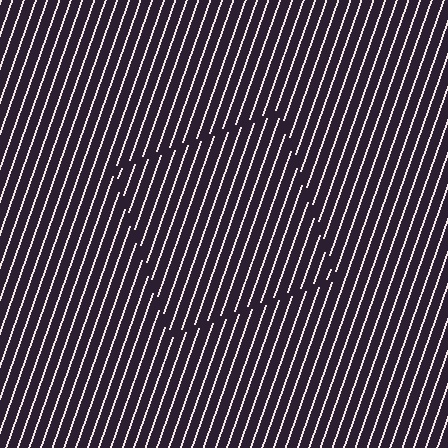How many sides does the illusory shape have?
4 sides — the line-ends trace a square.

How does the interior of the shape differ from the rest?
The interior of the shape contains the same grating, shifted by half a period — the contour is defined by the phase discontinuity where line-ends from the inner and outer gratings abut.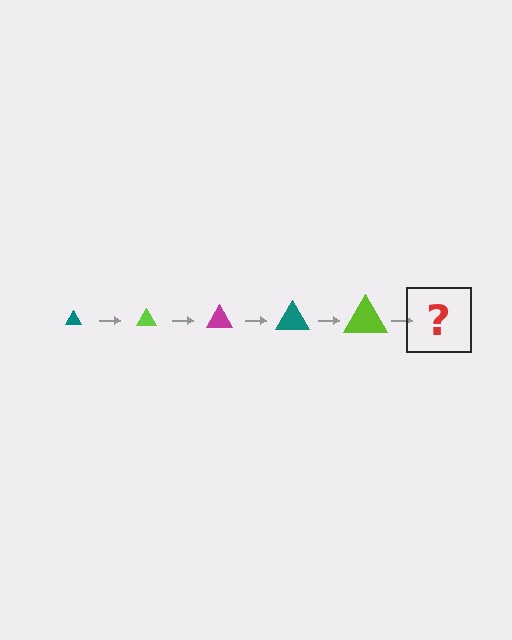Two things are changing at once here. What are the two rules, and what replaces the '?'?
The two rules are that the triangle grows larger each step and the color cycles through teal, lime, and magenta. The '?' should be a magenta triangle, larger than the previous one.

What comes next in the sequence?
The next element should be a magenta triangle, larger than the previous one.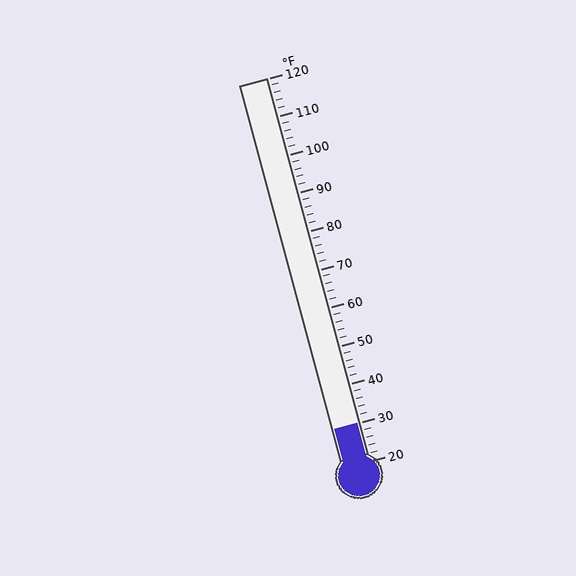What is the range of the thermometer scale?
The thermometer scale ranges from 20°F to 120°F.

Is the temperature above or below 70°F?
The temperature is below 70°F.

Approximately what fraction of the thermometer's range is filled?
The thermometer is filled to approximately 10% of its range.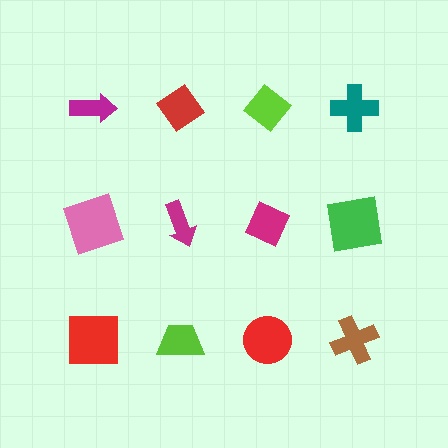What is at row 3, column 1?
A red square.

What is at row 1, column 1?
A magenta arrow.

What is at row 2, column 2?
A magenta arrow.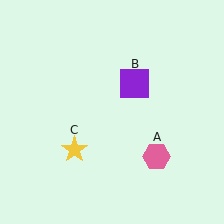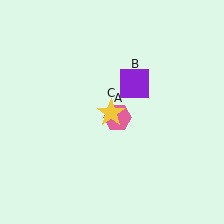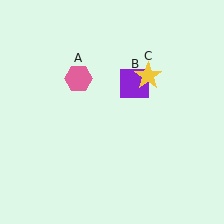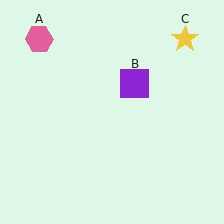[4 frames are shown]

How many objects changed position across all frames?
2 objects changed position: pink hexagon (object A), yellow star (object C).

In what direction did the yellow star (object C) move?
The yellow star (object C) moved up and to the right.